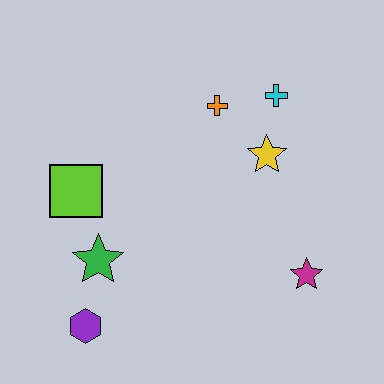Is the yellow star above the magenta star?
Yes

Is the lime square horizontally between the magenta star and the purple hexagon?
No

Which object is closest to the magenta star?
The yellow star is closest to the magenta star.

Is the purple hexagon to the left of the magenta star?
Yes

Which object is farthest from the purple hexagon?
The cyan cross is farthest from the purple hexagon.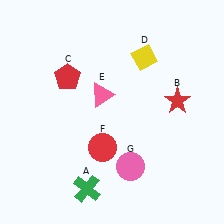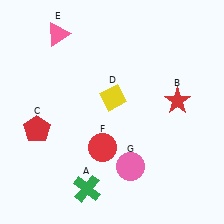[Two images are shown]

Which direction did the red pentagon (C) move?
The red pentagon (C) moved down.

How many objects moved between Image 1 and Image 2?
3 objects moved between the two images.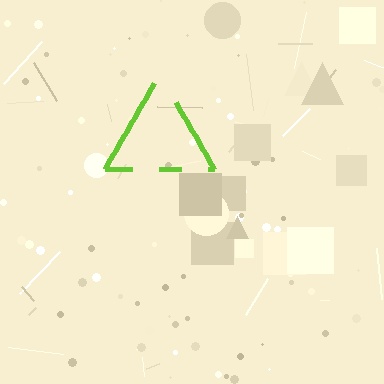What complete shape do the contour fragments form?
The contour fragments form a triangle.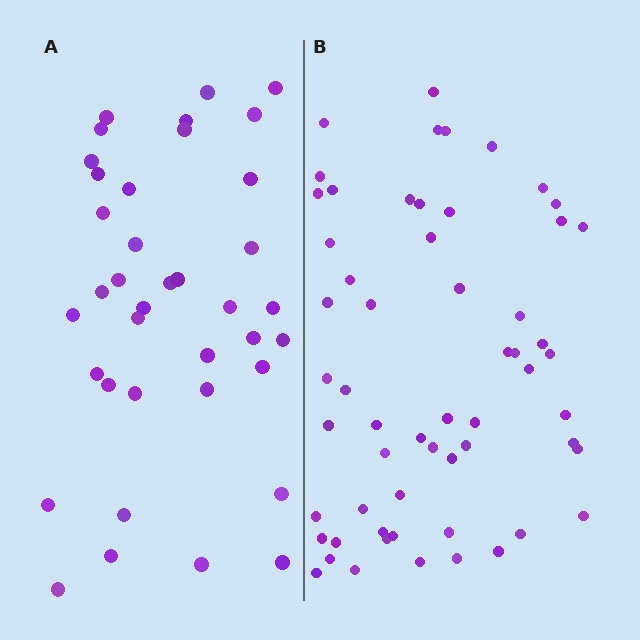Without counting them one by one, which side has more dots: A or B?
Region B (the right region) has more dots.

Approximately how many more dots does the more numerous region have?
Region B has approximately 20 more dots than region A.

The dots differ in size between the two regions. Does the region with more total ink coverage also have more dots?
No. Region A has more total ink coverage because its dots are larger, but region B actually contains more individual dots. Total area can be misleading — the number of items is what matters here.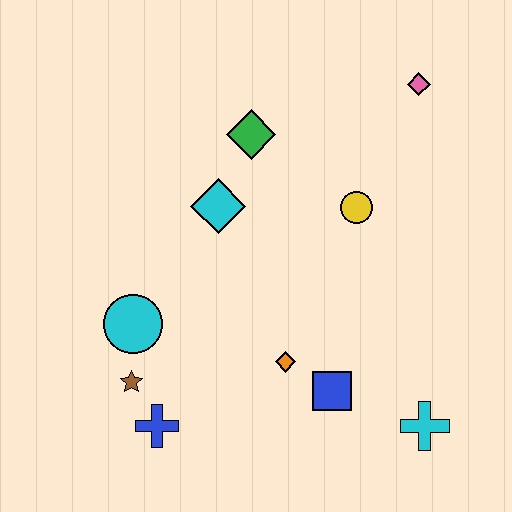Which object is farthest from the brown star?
The pink diamond is farthest from the brown star.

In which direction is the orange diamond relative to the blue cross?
The orange diamond is to the right of the blue cross.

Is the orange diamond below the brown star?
No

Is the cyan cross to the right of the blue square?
Yes